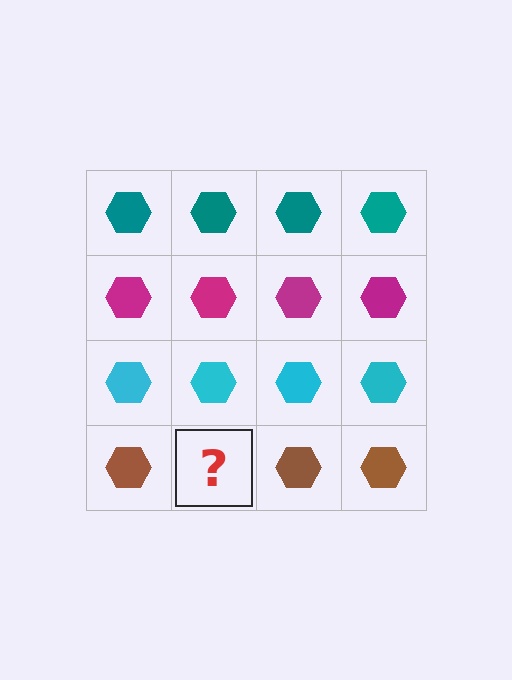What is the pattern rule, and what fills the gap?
The rule is that each row has a consistent color. The gap should be filled with a brown hexagon.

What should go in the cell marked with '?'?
The missing cell should contain a brown hexagon.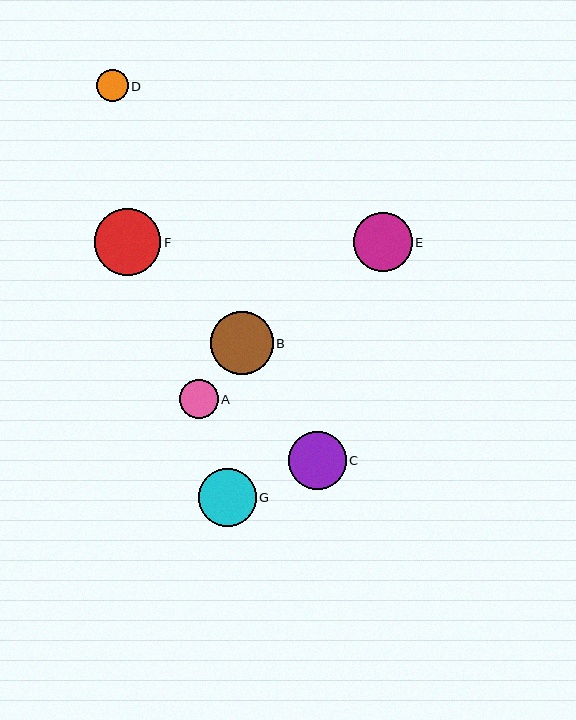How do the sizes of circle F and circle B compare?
Circle F and circle B are approximately the same size.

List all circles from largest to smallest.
From largest to smallest: F, B, E, G, C, A, D.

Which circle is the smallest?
Circle D is the smallest with a size of approximately 32 pixels.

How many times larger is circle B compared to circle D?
Circle B is approximately 2.0 times the size of circle D.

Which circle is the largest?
Circle F is the largest with a size of approximately 67 pixels.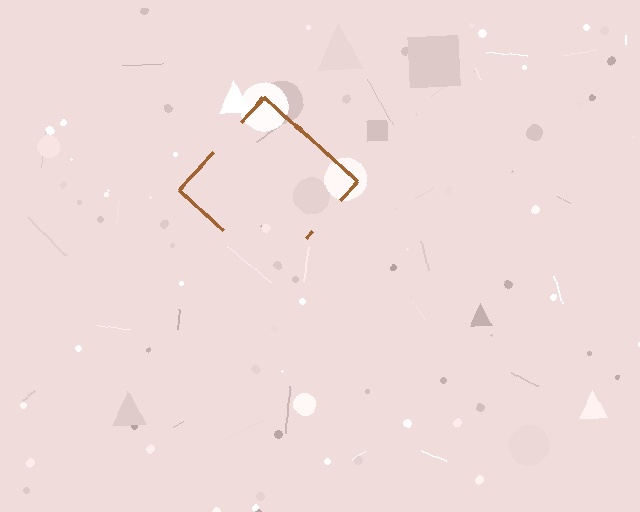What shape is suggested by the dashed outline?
The dashed outline suggests a diamond.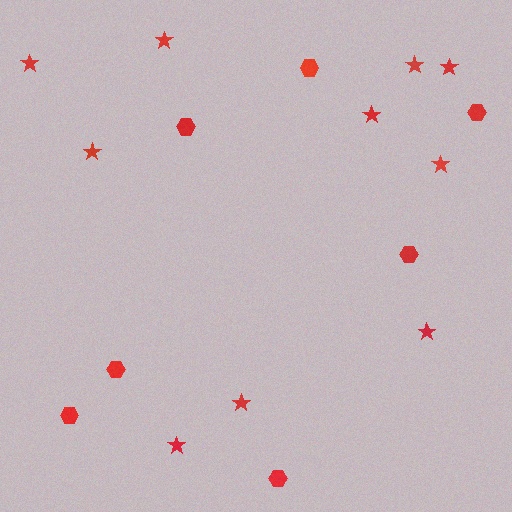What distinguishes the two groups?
There are 2 groups: one group of hexagons (7) and one group of stars (10).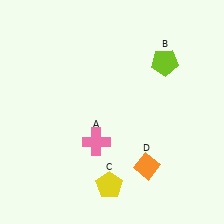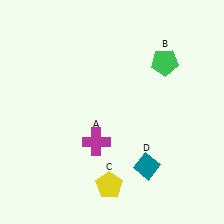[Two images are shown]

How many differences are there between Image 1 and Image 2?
There are 3 differences between the two images.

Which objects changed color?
A changed from pink to magenta. B changed from lime to green. D changed from orange to teal.